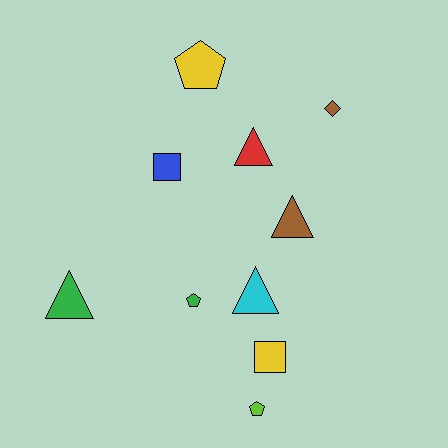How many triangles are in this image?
There are 4 triangles.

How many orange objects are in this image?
There are no orange objects.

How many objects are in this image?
There are 10 objects.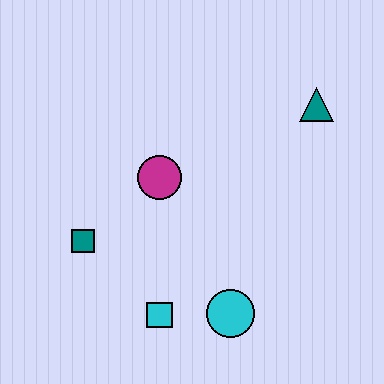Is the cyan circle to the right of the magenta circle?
Yes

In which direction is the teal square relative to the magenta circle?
The teal square is to the left of the magenta circle.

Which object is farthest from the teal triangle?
The teal square is farthest from the teal triangle.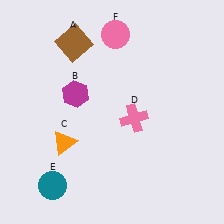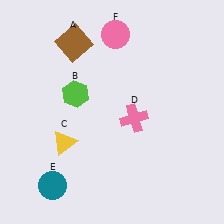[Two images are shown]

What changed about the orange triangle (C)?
In Image 1, C is orange. In Image 2, it changed to yellow.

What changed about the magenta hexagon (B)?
In Image 1, B is magenta. In Image 2, it changed to lime.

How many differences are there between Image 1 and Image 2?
There are 2 differences between the two images.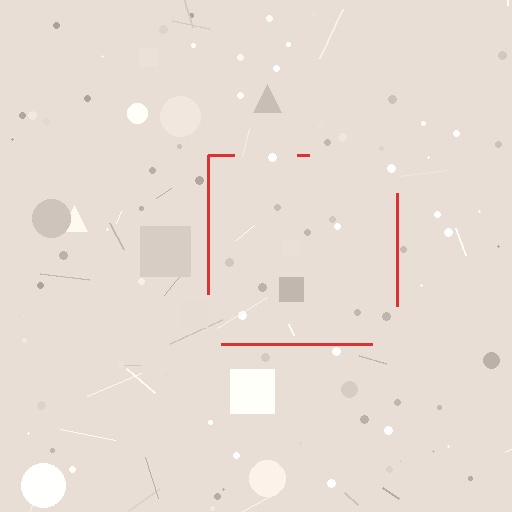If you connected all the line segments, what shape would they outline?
They would outline a square.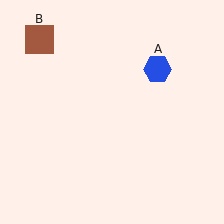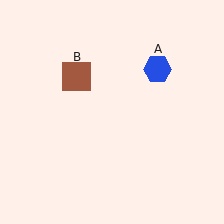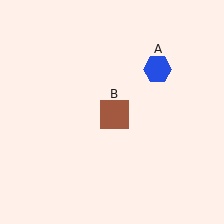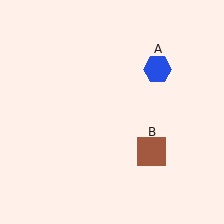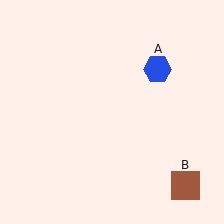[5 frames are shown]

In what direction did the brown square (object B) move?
The brown square (object B) moved down and to the right.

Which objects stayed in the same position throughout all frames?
Blue hexagon (object A) remained stationary.